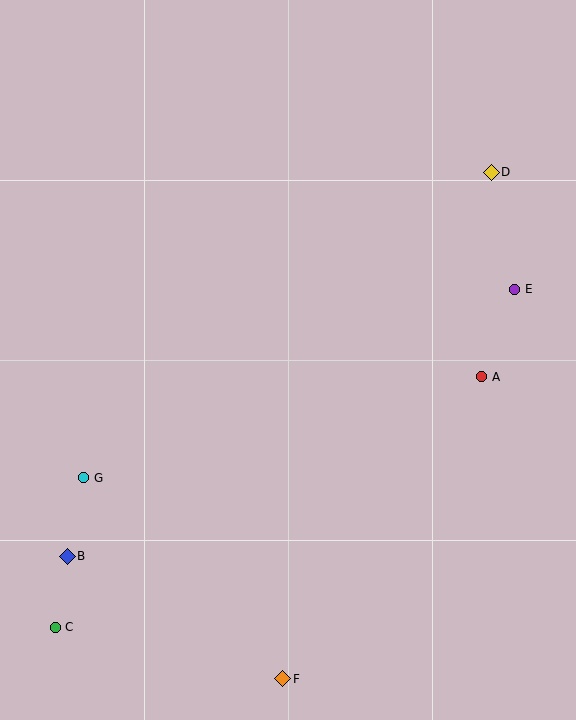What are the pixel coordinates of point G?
Point G is at (84, 478).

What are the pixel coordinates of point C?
Point C is at (55, 627).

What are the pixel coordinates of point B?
Point B is at (67, 556).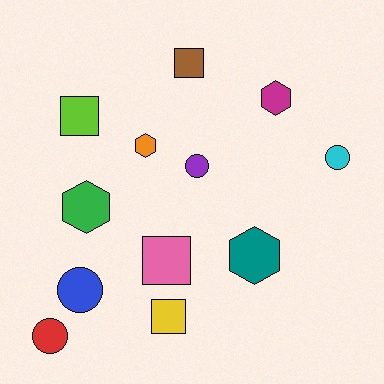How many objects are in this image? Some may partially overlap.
There are 12 objects.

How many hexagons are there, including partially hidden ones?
There are 4 hexagons.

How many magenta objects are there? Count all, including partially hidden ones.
There is 1 magenta object.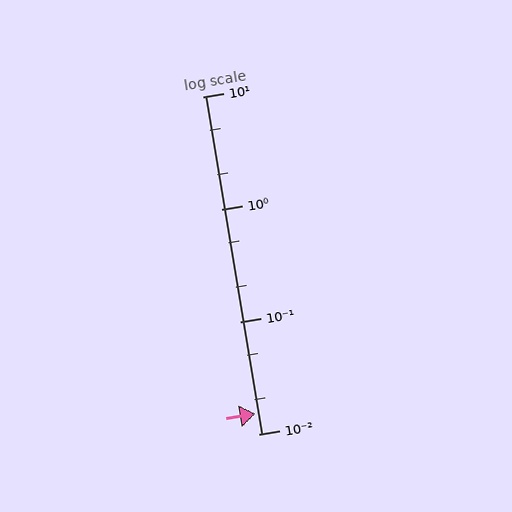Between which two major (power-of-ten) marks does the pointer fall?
The pointer is between 0.01 and 0.1.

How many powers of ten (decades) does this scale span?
The scale spans 3 decades, from 0.01 to 10.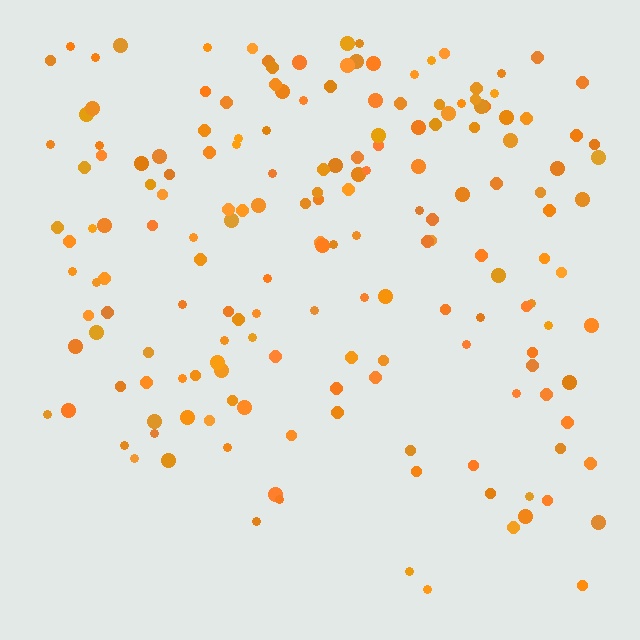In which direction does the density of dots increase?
From bottom to top, with the top side densest.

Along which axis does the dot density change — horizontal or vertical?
Vertical.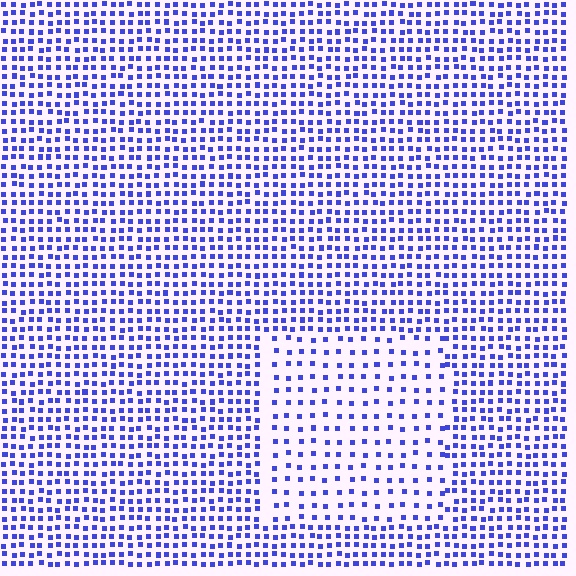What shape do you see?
I see a rectangle.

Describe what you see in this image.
The image contains small blue elements arranged at two different densities. A rectangle-shaped region is visible where the elements are less densely packed than the surrounding area.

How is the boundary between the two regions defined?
The boundary is defined by a change in element density (approximately 2.0x ratio). All elements are the same color, size, and shape.